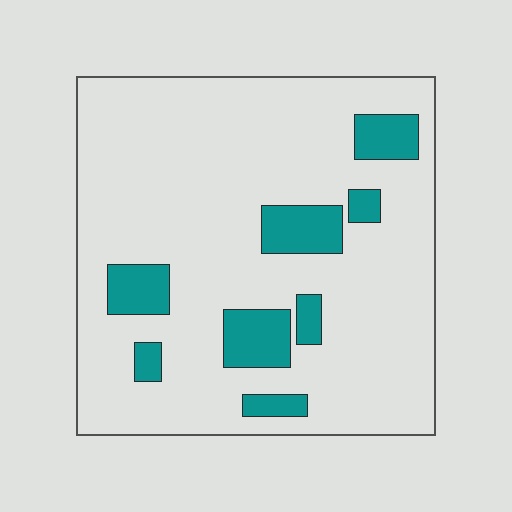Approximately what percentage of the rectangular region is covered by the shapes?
Approximately 15%.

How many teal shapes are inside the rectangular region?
8.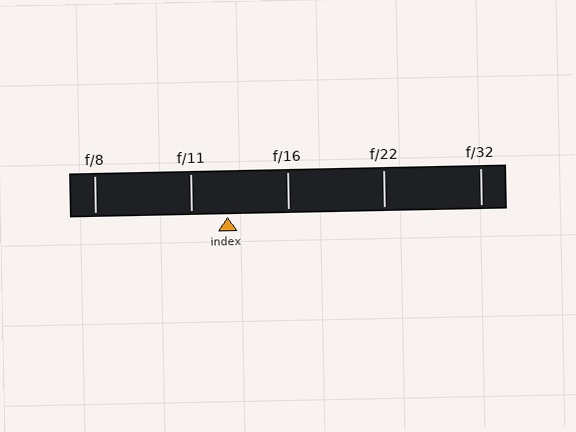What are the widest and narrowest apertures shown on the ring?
The widest aperture shown is f/8 and the narrowest is f/32.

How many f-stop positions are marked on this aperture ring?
There are 5 f-stop positions marked.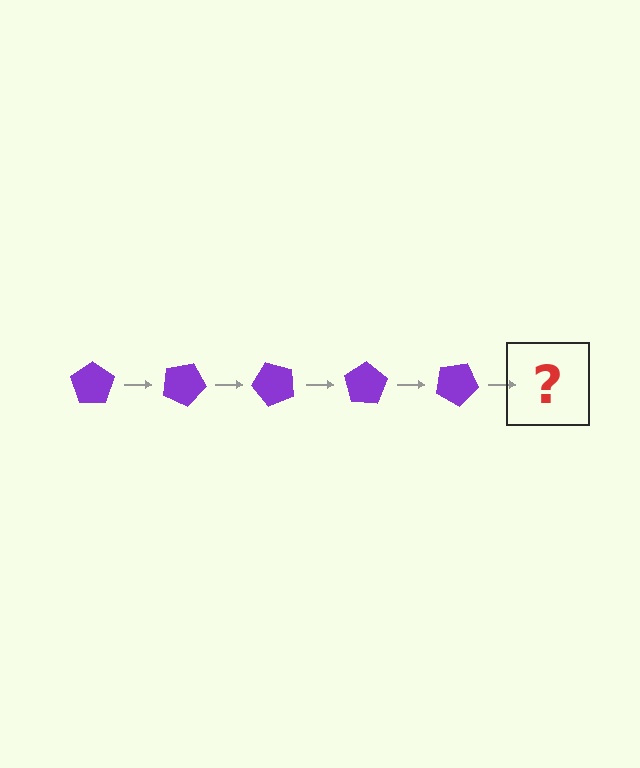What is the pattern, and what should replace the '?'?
The pattern is that the pentagon rotates 25 degrees each step. The '?' should be a purple pentagon rotated 125 degrees.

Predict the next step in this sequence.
The next step is a purple pentagon rotated 125 degrees.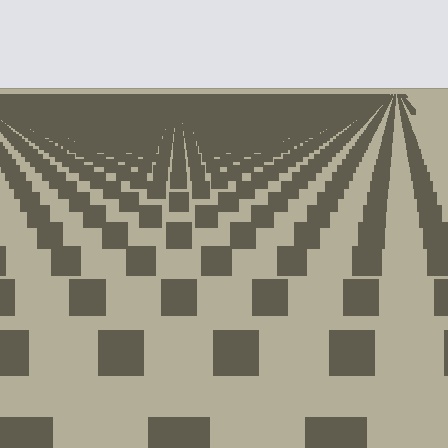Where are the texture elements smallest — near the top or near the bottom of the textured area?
Near the top.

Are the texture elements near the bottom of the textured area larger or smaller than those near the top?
Larger. Near the bottom, elements are closer to the viewer and appear at a bigger on-screen size.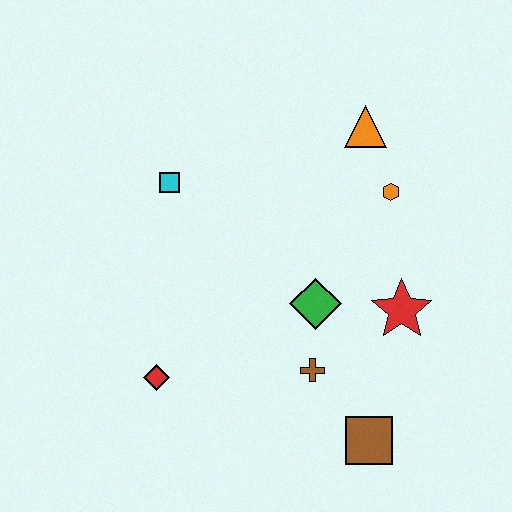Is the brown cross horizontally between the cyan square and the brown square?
Yes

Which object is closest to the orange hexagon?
The orange triangle is closest to the orange hexagon.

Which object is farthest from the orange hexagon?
The red diamond is farthest from the orange hexagon.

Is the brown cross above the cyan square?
No